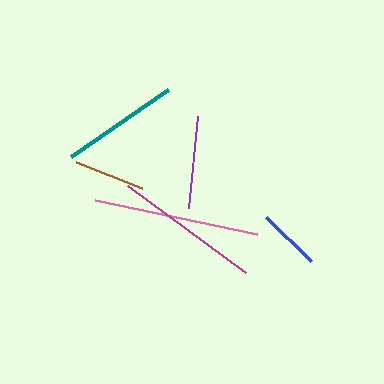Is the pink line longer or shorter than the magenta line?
The pink line is longer than the magenta line.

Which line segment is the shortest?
The blue line is the shortest at approximately 63 pixels.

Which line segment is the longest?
The pink line is the longest at approximately 165 pixels.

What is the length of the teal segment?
The teal segment is approximately 118 pixels long.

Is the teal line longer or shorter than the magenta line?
The magenta line is longer than the teal line.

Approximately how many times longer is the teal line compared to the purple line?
The teal line is approximately 1.3 times the length of the purple line.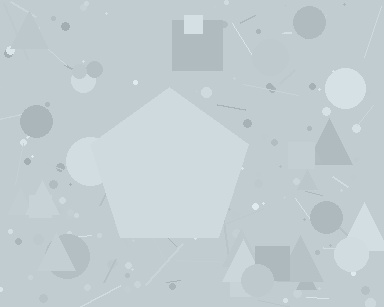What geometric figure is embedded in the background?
A pentagon is embedded in the background.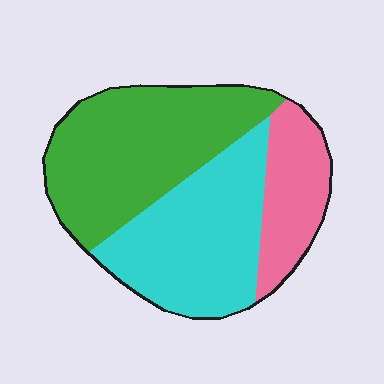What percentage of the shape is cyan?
Cyan takes up about three eighths (3/8) of the shape.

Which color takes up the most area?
Green, at roughly 45%.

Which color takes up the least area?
Pink, at roughly 20%.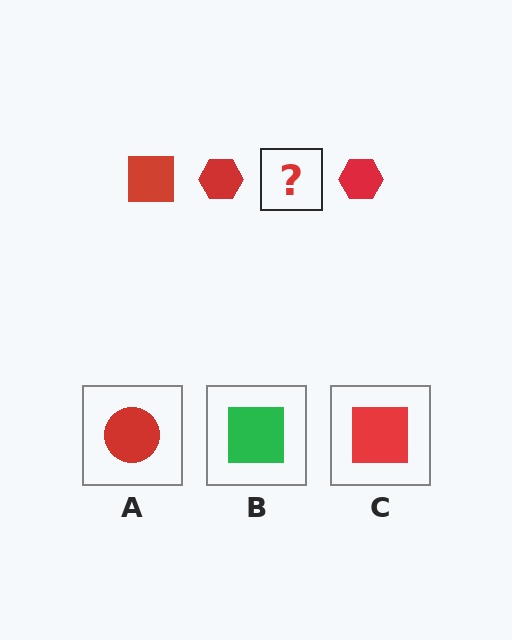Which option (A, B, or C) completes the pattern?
C.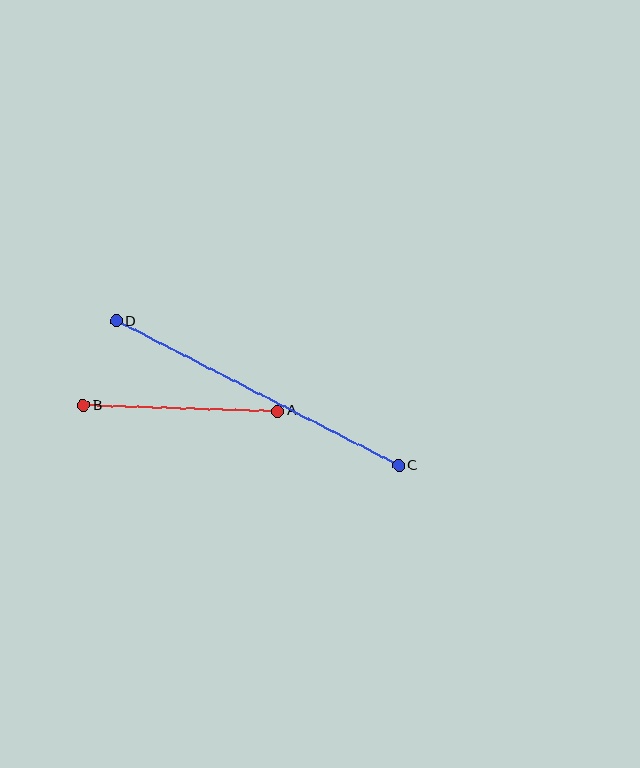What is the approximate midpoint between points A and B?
The midpoint is at approximately (181, 408) pixels.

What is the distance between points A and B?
The distance is approximately 195 pixels.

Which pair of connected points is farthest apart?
Points C and D are farthest apart.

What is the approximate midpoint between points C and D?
The midpoint is at approximately (258, 393) pixels.